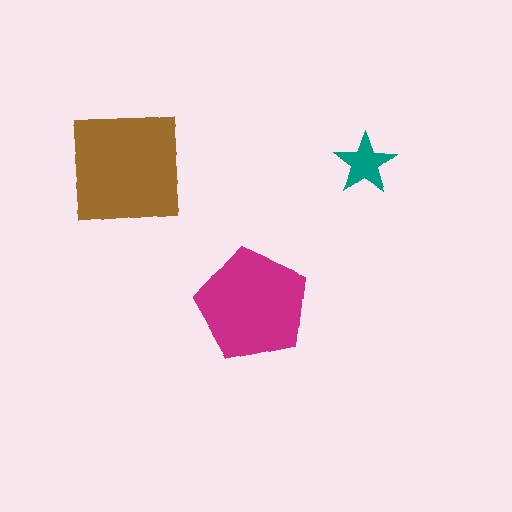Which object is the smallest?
The teal star.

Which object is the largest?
The brown square.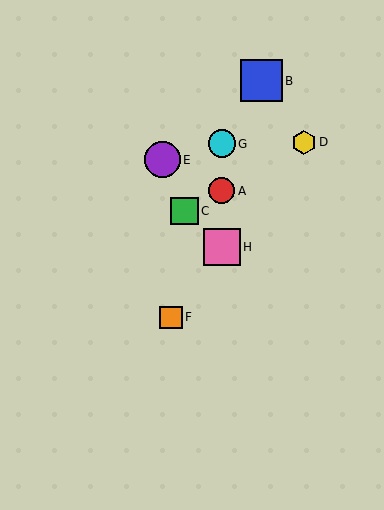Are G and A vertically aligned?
Yes, both are at x≈222.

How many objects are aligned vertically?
3 objects (A, G, H) are aligned vertically.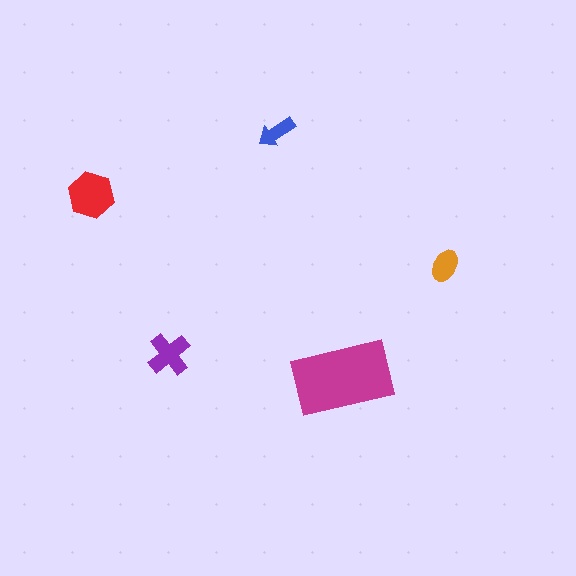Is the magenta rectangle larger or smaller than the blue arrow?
Larger.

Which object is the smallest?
The blue arrow.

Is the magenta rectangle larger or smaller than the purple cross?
Larger.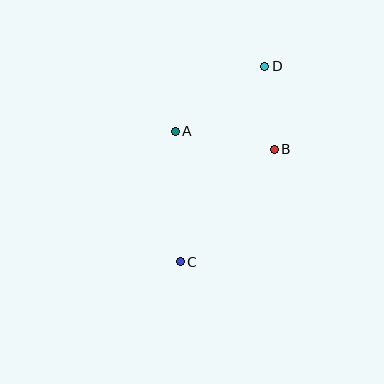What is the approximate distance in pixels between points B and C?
The distance between B and C is approximately 147 pixels.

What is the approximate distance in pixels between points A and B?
The distance between A and B is approximately 101 pixels.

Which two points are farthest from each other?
Points C and D are farthest from each other.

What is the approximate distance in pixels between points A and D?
The distance between A and D is approximately 111 pixels.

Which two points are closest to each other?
Points B and D are closest to each other.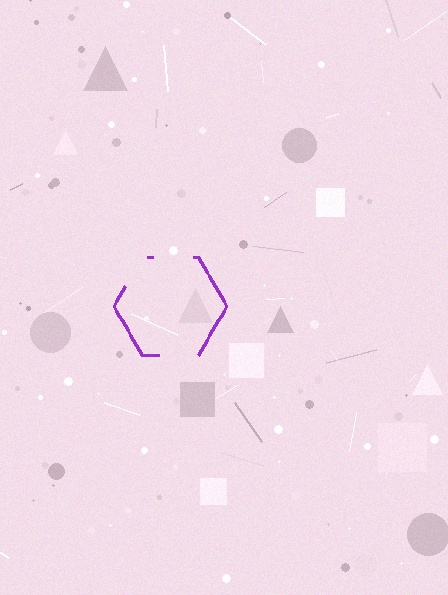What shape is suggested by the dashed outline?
The dashed outline suggests a hexagon.